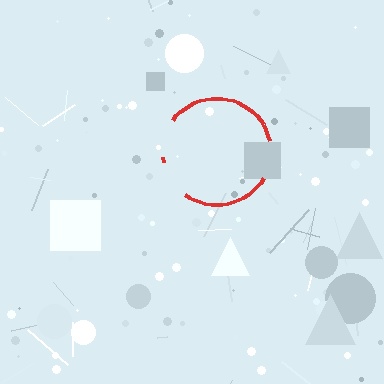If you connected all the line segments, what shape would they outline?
They would outline a circle.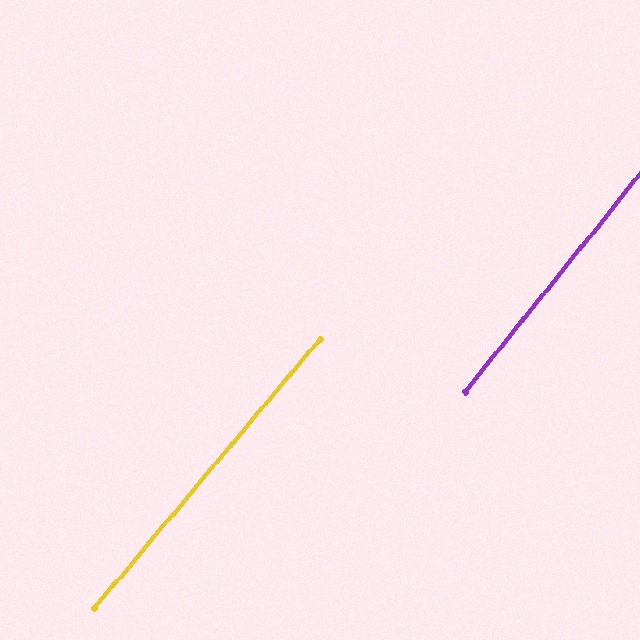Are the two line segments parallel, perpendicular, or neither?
Parallel — their directions differ by only 1.3°.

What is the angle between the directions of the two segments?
Approximately 1 degree.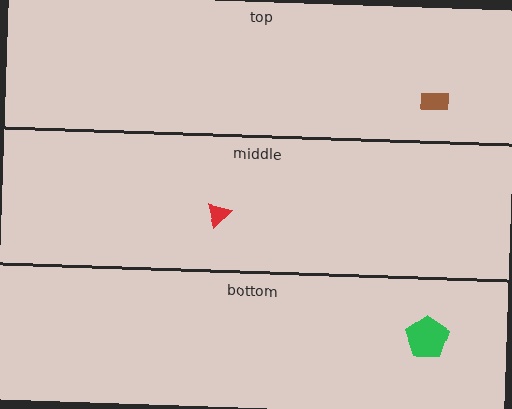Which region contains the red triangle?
The middle region.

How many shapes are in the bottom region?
1.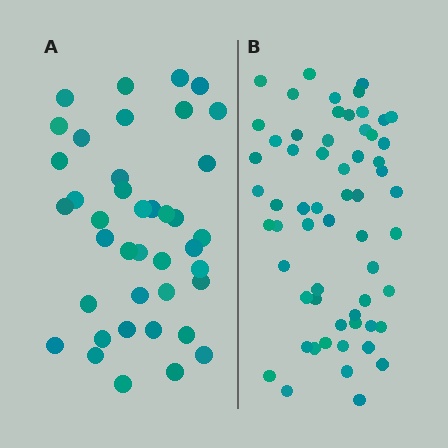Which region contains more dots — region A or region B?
Region B (the right region) has more dots.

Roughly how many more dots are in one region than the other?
Region B has approximately 20 more dots than region A.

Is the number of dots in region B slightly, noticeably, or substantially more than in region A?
Region B has substantially more. The ratio is roughly 1.5 to 1.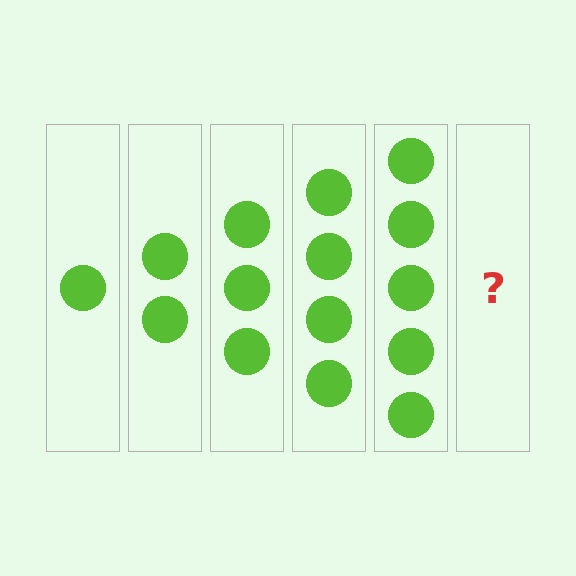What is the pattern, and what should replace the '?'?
The pattern is that each step adds one more circle. The '?' should be 6 circles.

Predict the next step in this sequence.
The next step is 6 circles.